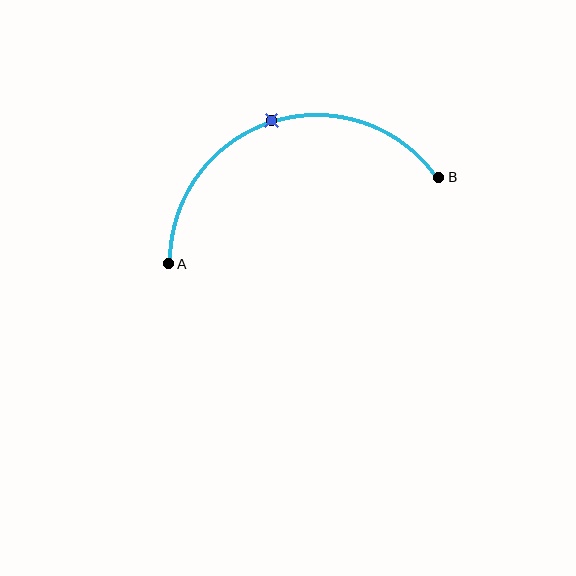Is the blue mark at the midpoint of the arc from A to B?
Yes. The blue mark lies on the arc at equal arc-length from both A and B — it is the arc midpoint.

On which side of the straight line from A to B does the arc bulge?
The arc bulges above the straight line connecting A and B.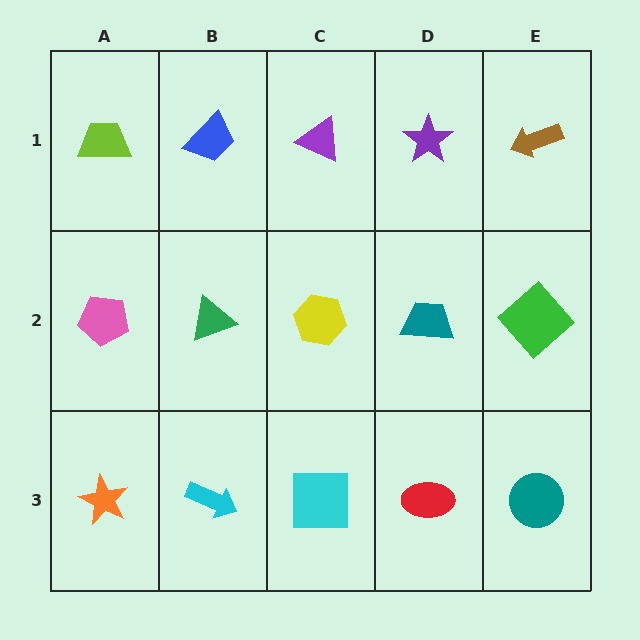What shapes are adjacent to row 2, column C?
A purple triangle (row 1, column C), a cyan square (row 3, column C), a green triangle (row 2, column B), a teal trapezoid (row 2, column D).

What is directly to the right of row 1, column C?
A purple star.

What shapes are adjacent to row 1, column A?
A pink pentagon (row 2, column A), a blue trapezoid (row 1, column B).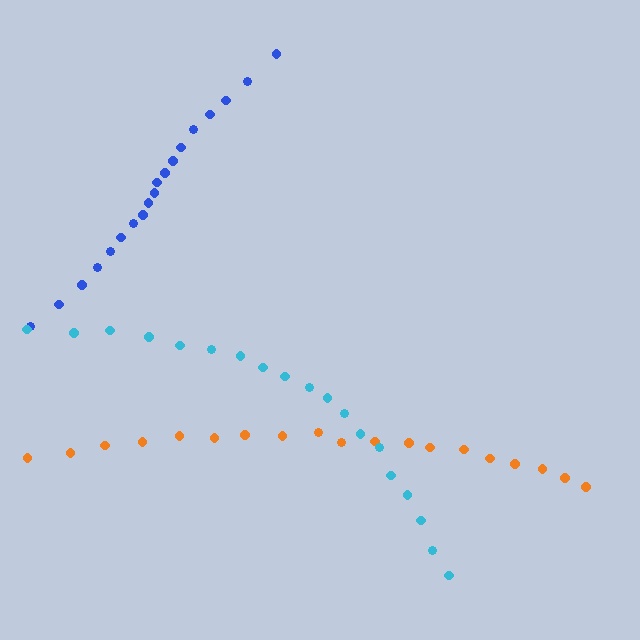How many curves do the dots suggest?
There are 3 distinct paths.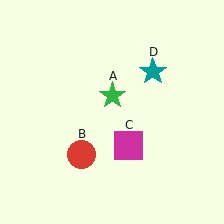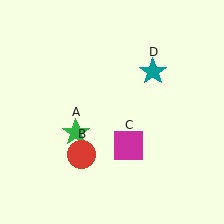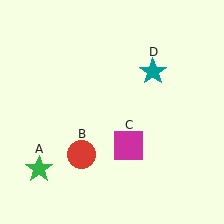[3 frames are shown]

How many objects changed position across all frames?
1 object changed position: green star (object A).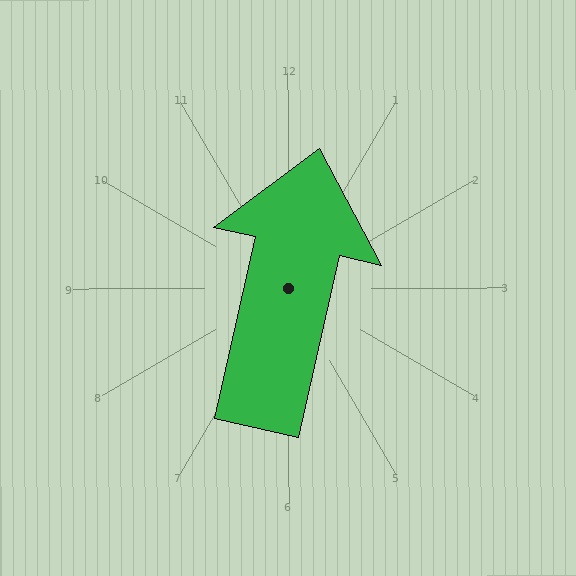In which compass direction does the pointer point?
North.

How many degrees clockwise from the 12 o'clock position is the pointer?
Approximately 13 degrees.